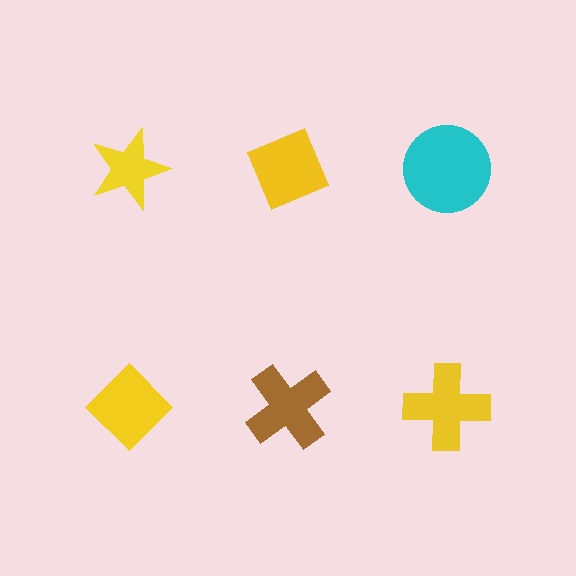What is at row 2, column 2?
A brown cross.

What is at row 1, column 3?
A cyan circle.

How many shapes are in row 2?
3 shapes.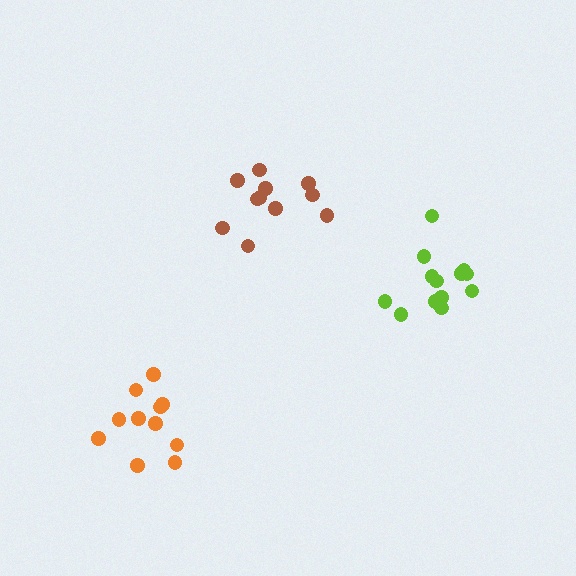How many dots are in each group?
Group 1: 11 dots, Group 2: 11 dots, Group 3: 13 dots (35 total).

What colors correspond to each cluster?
The clusters are colored: brown, orange, lime.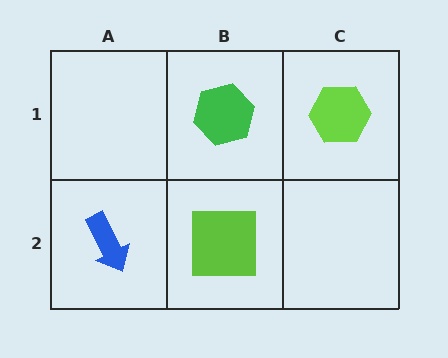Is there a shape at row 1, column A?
No, that cell is empty.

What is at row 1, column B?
A green hexagon.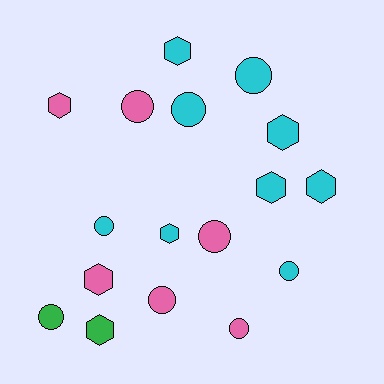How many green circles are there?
There is 1 green circle.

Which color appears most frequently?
Cyan, with 9 objects.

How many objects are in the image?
There are 17 objects.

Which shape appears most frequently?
Circle, with 9 objects.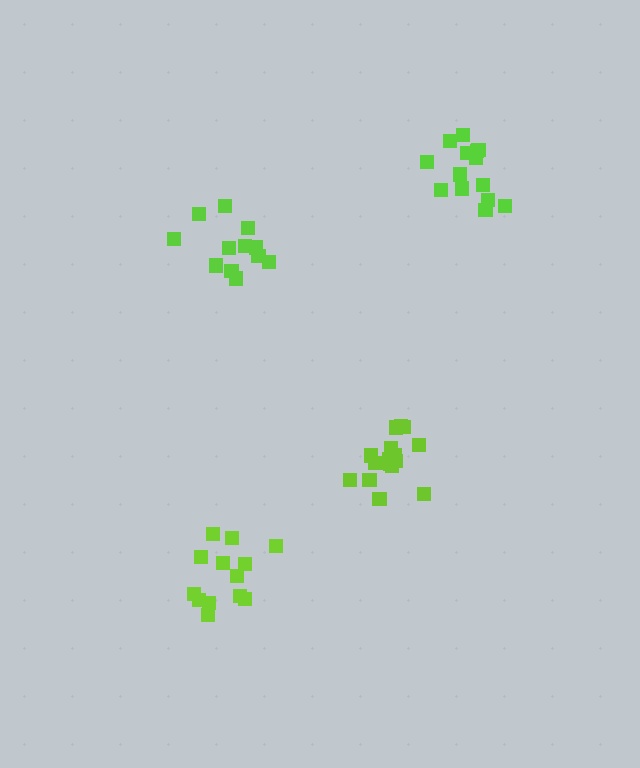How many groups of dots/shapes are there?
There are 4 groups.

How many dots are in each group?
Group 1: 12 dots, Group 2: 16 dots, Group 3: 13 dots, Group 4: 14 dots (55 total).